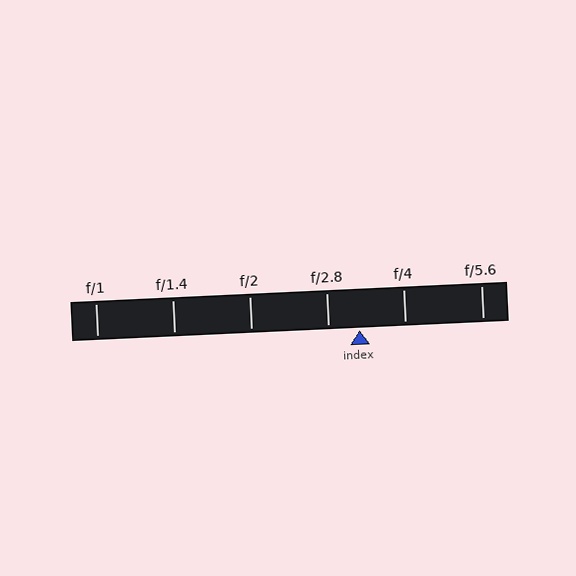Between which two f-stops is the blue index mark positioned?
The index mark is between f/2.8 and f/4.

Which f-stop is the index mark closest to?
The index mark is closest to f/2.8.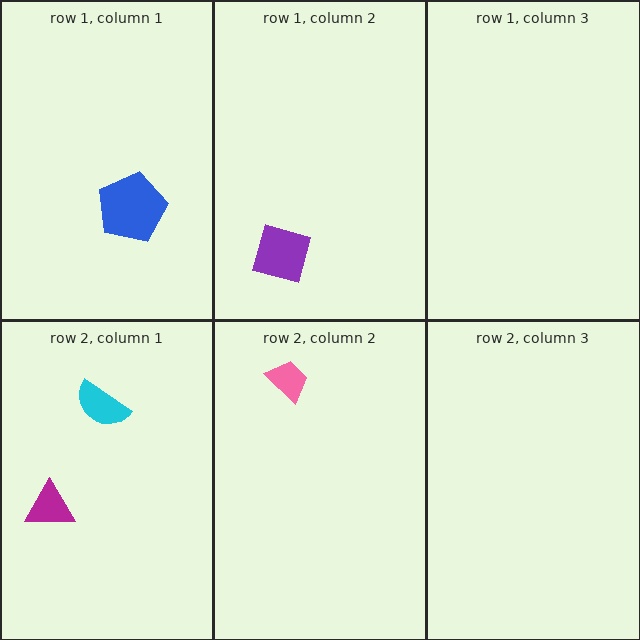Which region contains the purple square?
The row 1, column 2 region.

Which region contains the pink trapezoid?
The row 2, column 2 region.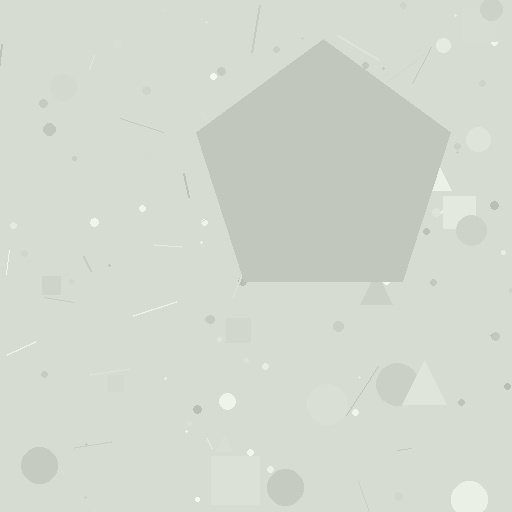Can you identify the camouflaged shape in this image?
The camouflaged shape is a pentagon.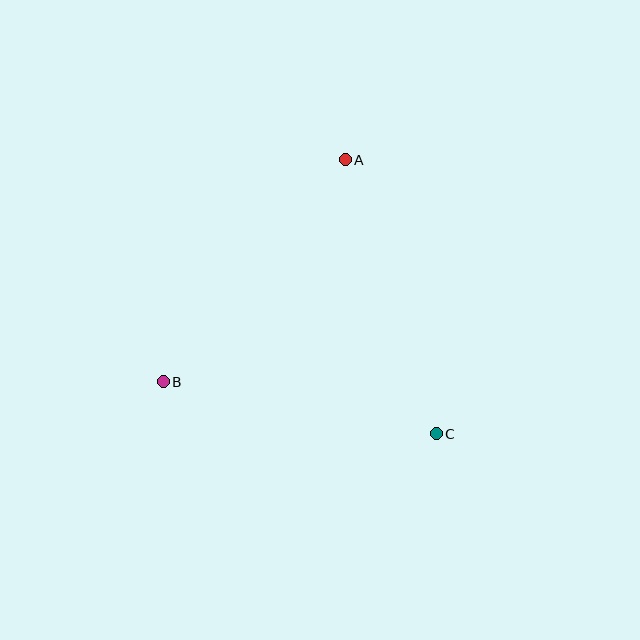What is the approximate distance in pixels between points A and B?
The distance between A and B is approximately 287 pixels.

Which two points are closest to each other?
Points B and C are closest to each other.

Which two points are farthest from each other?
Points A and C are farthest from each other.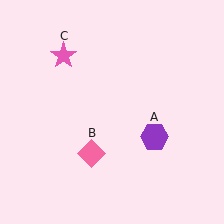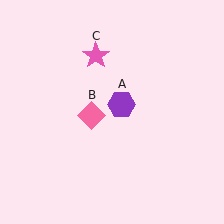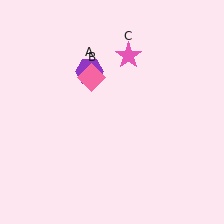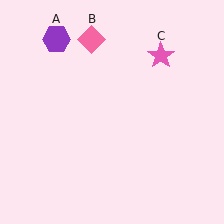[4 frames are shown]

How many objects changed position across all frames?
3 objects changed position: purple hexagon (object A), pink diamond (object B), pink star (object C).